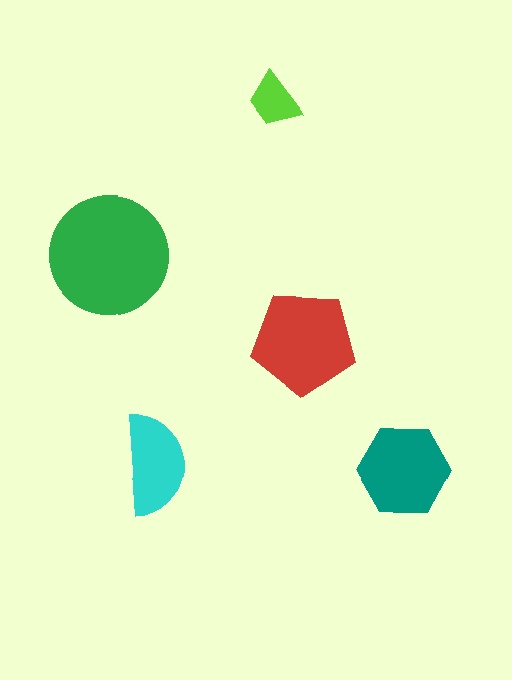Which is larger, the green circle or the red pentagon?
The green circle.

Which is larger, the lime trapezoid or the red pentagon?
The red pentagon.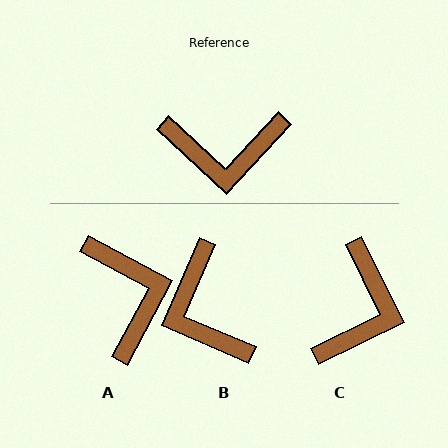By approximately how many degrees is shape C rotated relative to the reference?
Approximately 69 degrees counter-clockwise.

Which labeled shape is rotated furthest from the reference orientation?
A, about 105 degrees away.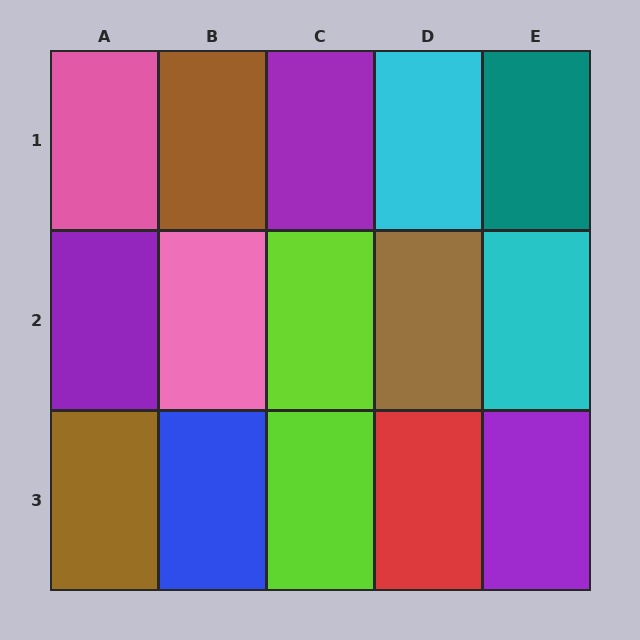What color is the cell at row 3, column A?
Brown.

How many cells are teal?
1 cell is teal.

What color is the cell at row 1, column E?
Teal.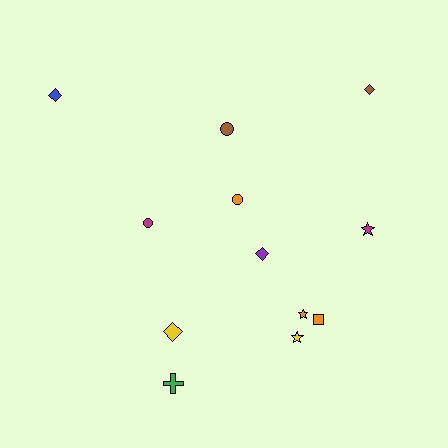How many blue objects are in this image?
There is 1 blue object.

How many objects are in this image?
There are 12 objects.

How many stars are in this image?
There are 3 stars.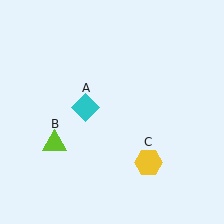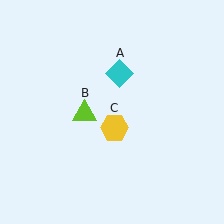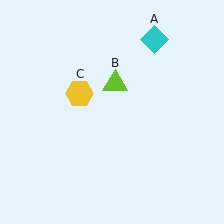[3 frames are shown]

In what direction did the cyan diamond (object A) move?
The cyan diamond (object A) moved up and to the right.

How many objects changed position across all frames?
3 objects changed position: cyan diamond (object A), lime triangle (object B), yellow hexagon (object C).